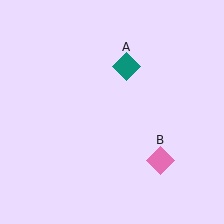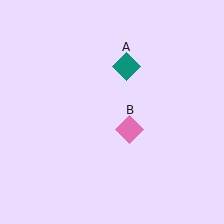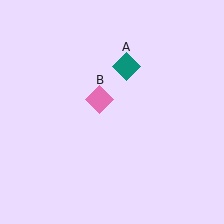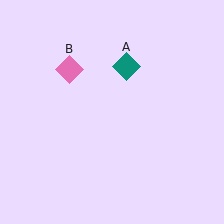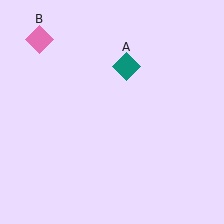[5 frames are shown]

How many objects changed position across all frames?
1 object changed position: pink diamond (object B).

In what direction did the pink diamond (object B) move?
The pink diamond (object B) moved up and to the left.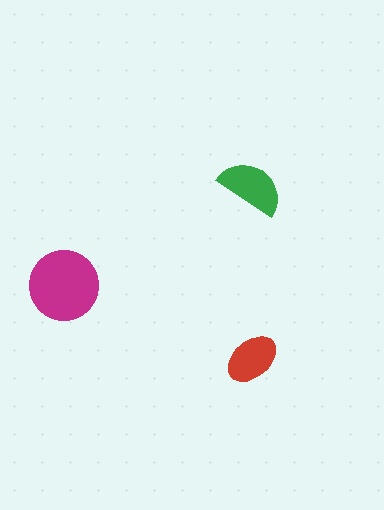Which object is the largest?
The magenta circle.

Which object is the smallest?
The red ellipse.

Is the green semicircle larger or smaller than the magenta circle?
Smaller.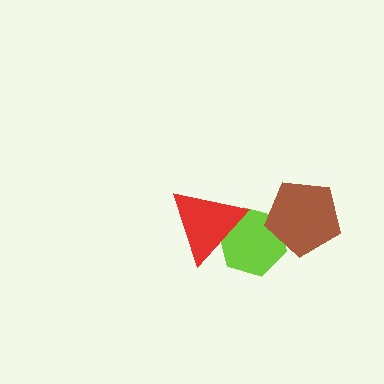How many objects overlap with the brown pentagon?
1 object overlaps with the brown pentagon.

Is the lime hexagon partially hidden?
Yes, it is partially covered by another shape.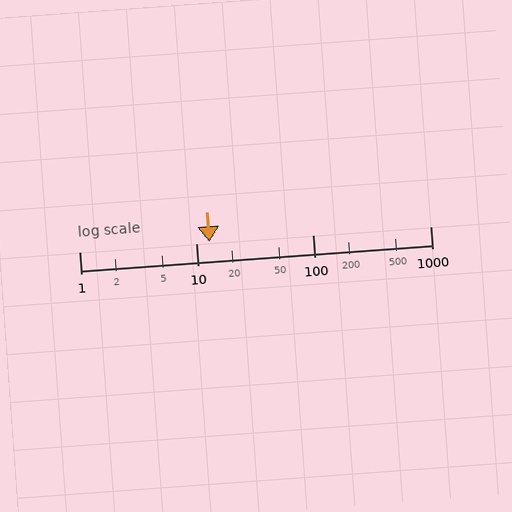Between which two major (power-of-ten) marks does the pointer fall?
The pointer is between 10 and 100.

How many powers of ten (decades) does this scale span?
The scale spans 3 decades, from 1 to 1000.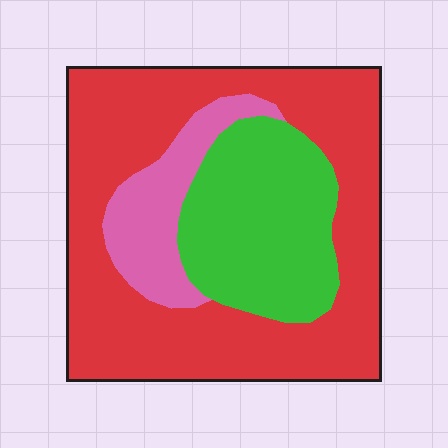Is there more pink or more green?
Green.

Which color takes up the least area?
Pink, at roughly 15%.